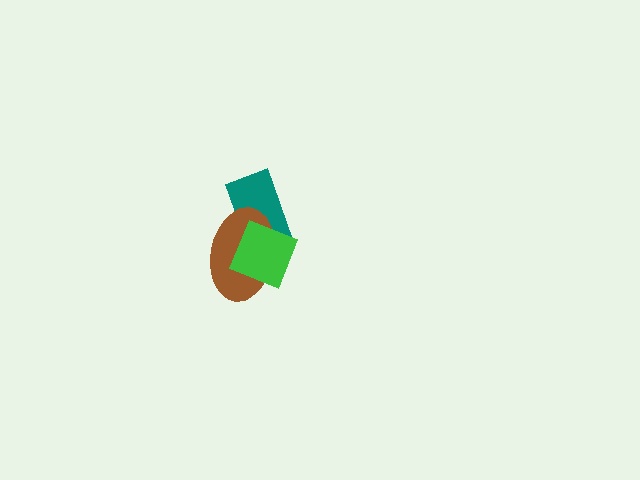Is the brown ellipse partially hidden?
Yes, it is partially covered by another shape.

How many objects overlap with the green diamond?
2 objects overlap with the green diamond.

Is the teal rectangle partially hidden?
Yes, it is partially covered by another shape.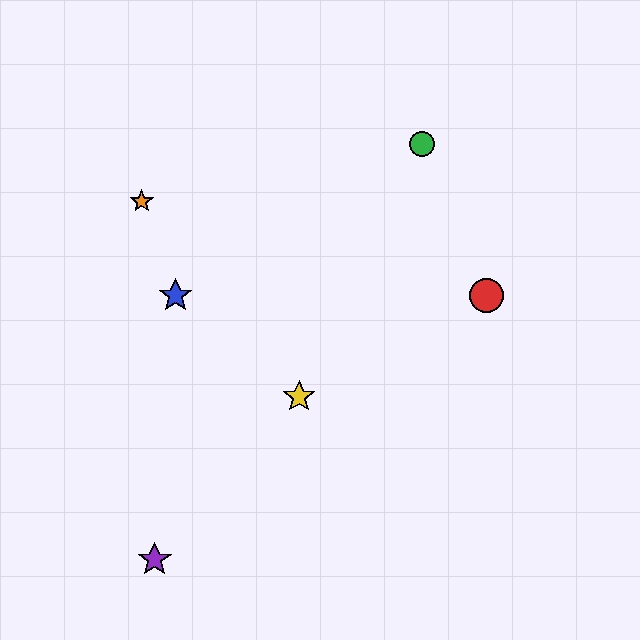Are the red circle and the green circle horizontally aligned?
No, the red circle is at y≈296 and the green circle is at y≈144.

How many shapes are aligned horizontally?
2 shapes (the red circle, the blue star) are aligned horizontally.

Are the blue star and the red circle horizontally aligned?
Yes, both are at y≈296.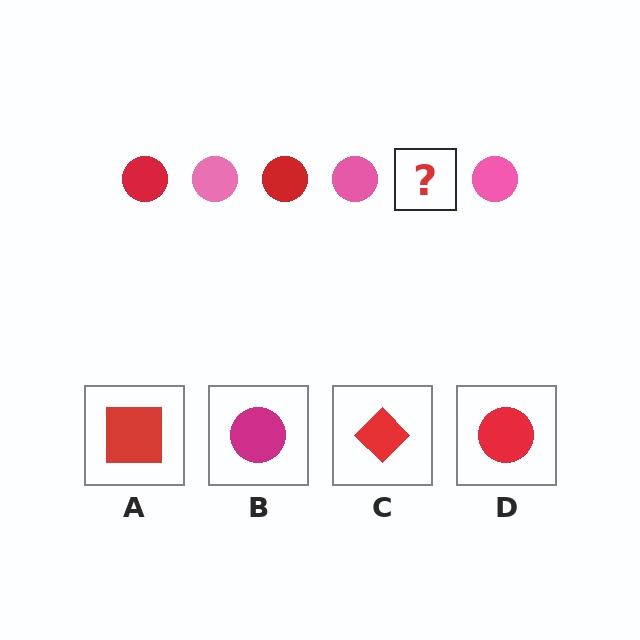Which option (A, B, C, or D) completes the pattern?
D.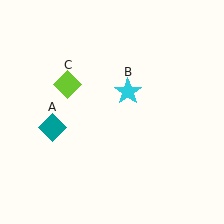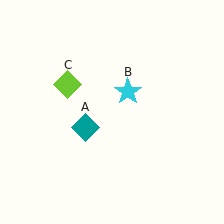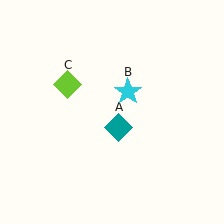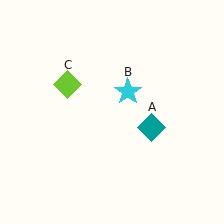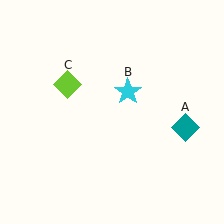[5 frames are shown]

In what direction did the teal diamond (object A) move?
The teal diamond (object A) moved right.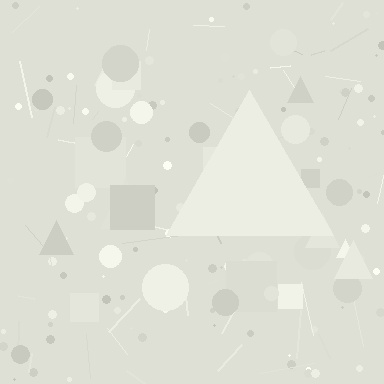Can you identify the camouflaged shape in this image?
The camouflaged shape is a triangle.